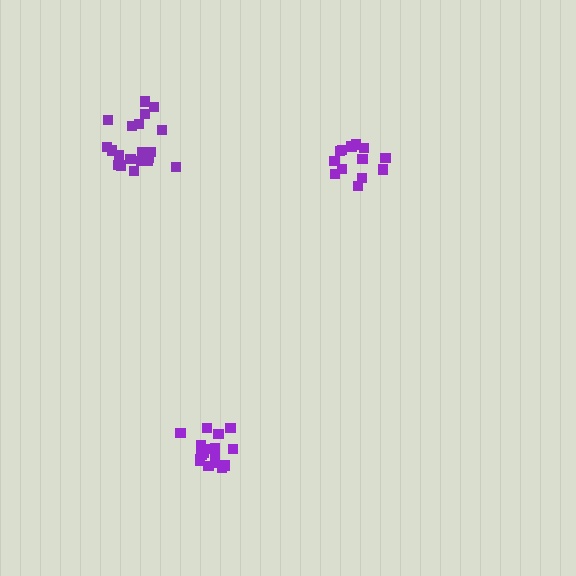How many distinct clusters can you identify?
There are 3 distinct clusters.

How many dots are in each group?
Group 1: 17 dots, Group 2: 14 dots, Group 3: 20 dots (51 total).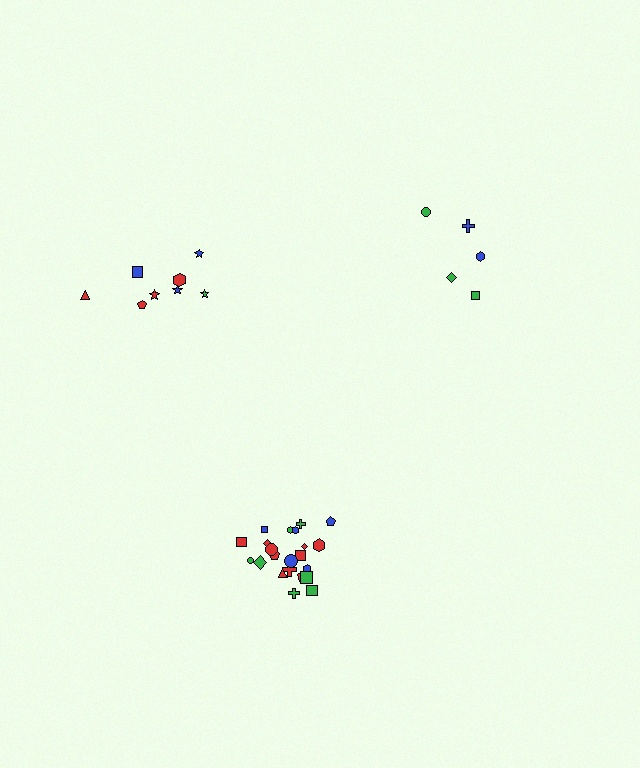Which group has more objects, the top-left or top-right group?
The top-left group.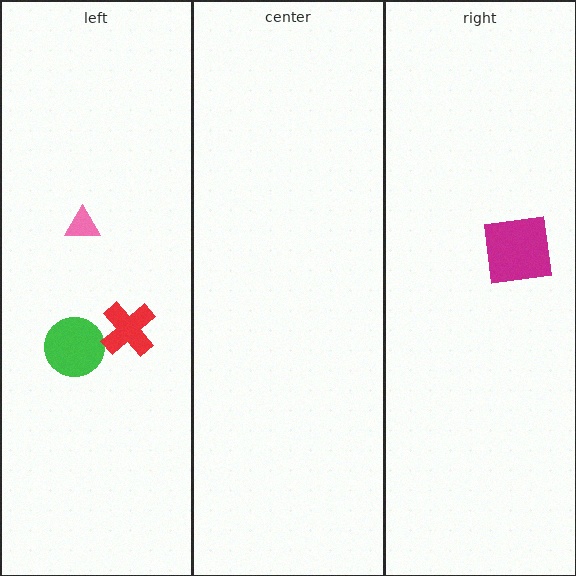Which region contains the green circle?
The left region.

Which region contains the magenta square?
The right region.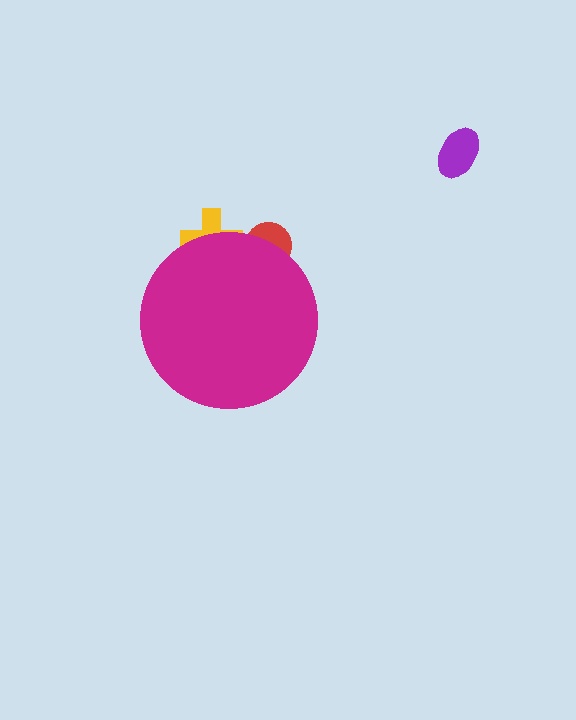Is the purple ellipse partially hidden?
No, the purple ellipse is fully visible.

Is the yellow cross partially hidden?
Yes, the yellow cross is partially hidden behind the magenta circle.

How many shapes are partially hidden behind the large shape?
2 shapes are partially hidden.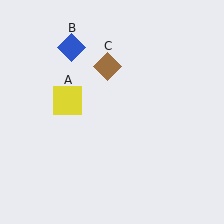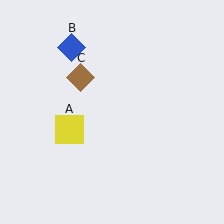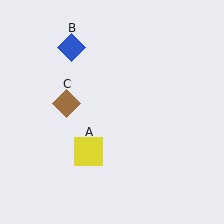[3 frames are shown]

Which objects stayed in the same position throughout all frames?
Blue diamond (object B) remained stationary.